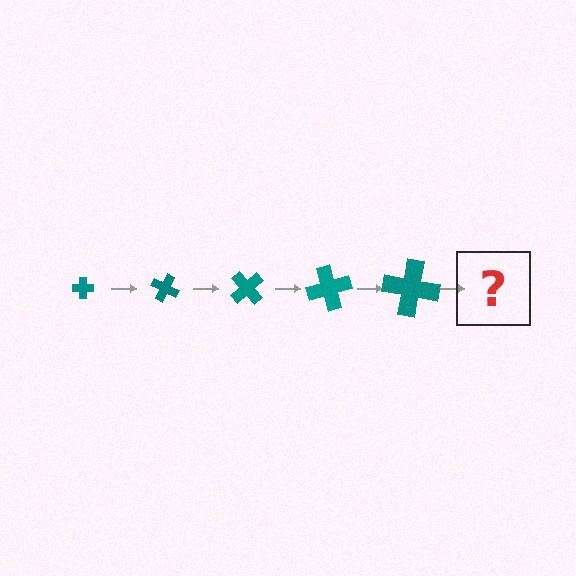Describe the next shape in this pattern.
It should be a cross, larger than the previous one and rotated 125 degrees from the start.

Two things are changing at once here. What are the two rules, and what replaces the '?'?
The two rules are that the cross grows larger each step and it rotates 25 degrees each step. The '?' should be a cross, larger than the previous one and rotated 125 degrees from the start.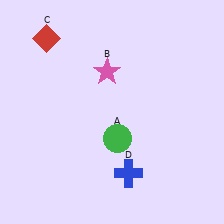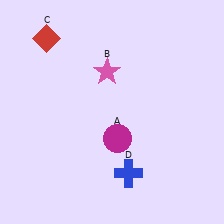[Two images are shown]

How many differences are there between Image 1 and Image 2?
There is 1 difference between the two images.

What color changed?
The circle (A) changed from green in Image 1 to magenta in Image 2.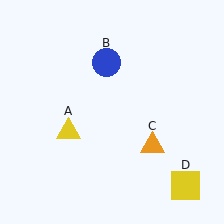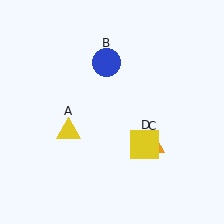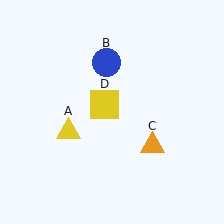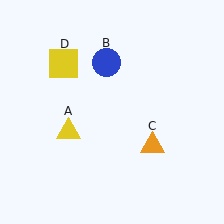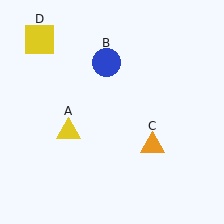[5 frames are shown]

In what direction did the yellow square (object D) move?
The yellow square (object D) moved up and to the left.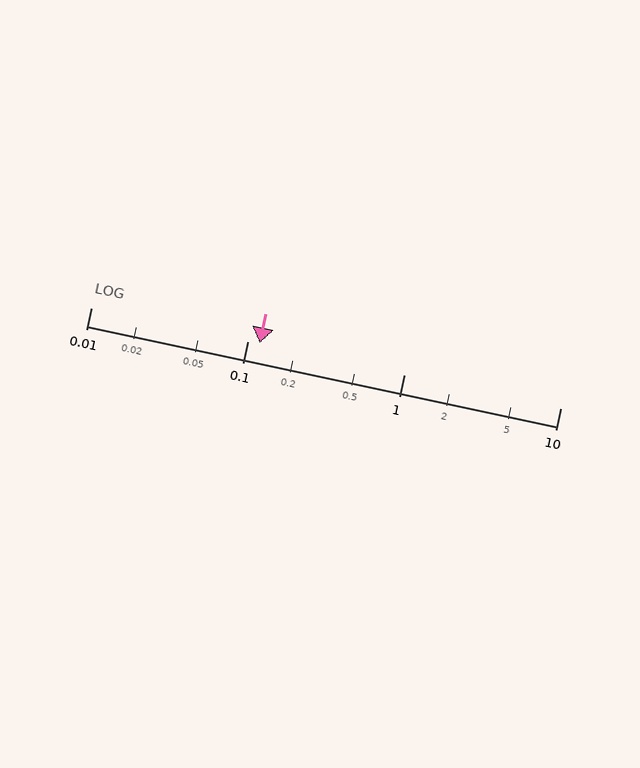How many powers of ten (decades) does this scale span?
The scale spans 3 decades, from 0.01 to 10.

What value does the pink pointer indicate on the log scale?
The pointer indicates approximately 0.12.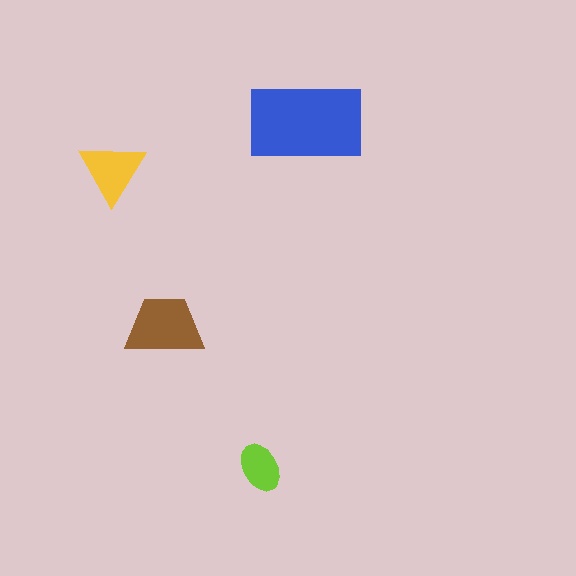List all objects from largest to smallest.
The blue rectangle, the brown trapezoid, the yellow triangle, the lime ellipse.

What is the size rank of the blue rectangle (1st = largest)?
1st.